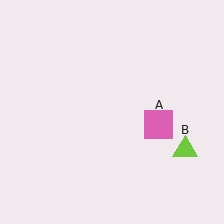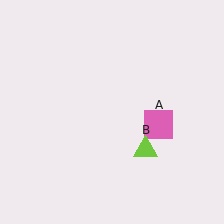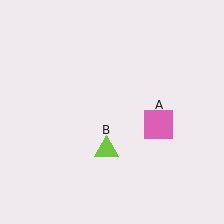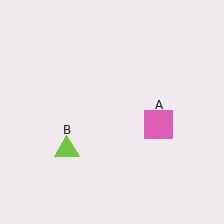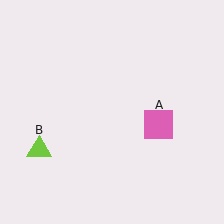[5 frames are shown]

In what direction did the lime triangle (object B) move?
The lime triangle (object B) moved left.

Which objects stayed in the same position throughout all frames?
Pink square (object A) remained stationary.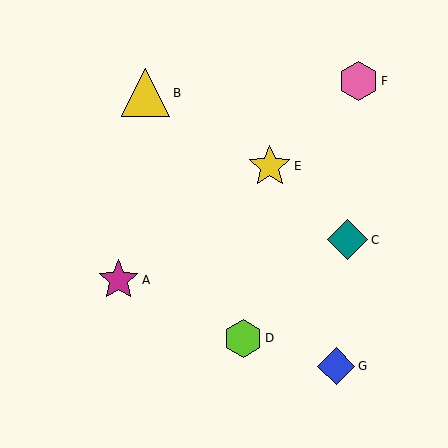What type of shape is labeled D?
Shape D is a lime hexagon.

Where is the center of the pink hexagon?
The center of the pink hexagon is at (359, 81).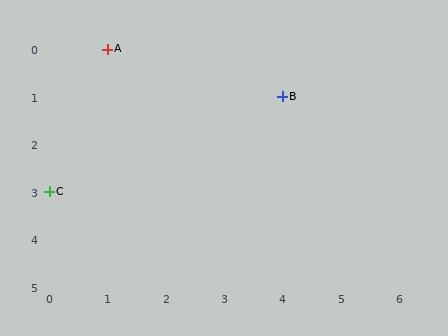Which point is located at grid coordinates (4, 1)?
Point B is at (4, 1).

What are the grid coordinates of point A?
Point A is at grid coordinates (1, 0).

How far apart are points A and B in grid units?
Points A and B are 3 columns and 1 row apart (about 3.2 grid units diagonally).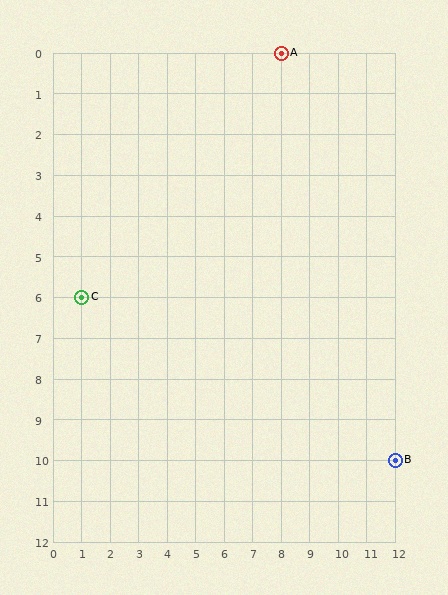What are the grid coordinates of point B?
Point B is at grid coordinates (12, 10).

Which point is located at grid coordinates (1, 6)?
Point C is at (1, 6).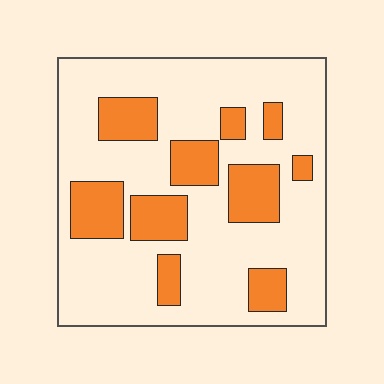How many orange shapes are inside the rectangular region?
10.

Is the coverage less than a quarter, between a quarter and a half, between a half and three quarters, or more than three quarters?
Between a quarter and a half.